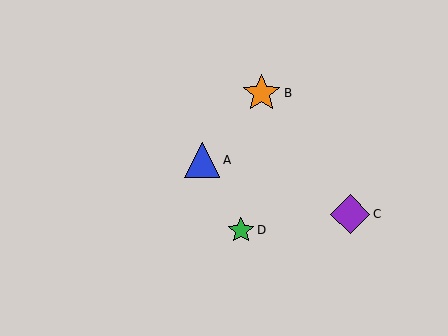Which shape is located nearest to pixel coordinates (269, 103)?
The orange star (labeled B) at (262, 93) is nearest to that location.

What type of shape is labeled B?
Shape B is an orange star.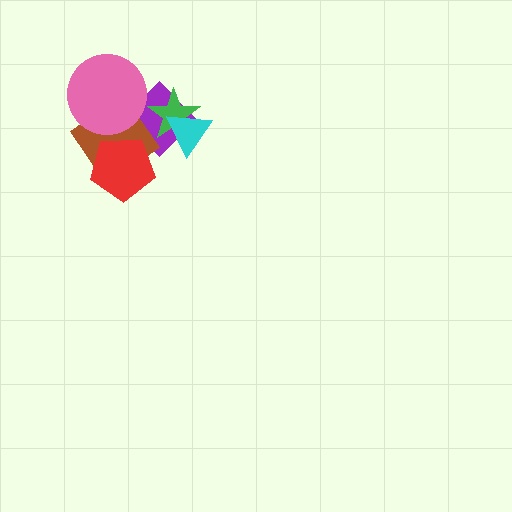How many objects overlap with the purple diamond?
5 objects overlap with the purple diamond.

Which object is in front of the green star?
The cyan triangle is in front of the green star.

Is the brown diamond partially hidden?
Yes, it is partially covered by another shape.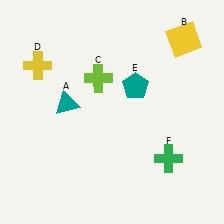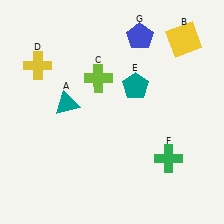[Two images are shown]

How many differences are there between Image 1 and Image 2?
There is 1 difference between the two images.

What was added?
A blue pentagon (G) was added in Image 2.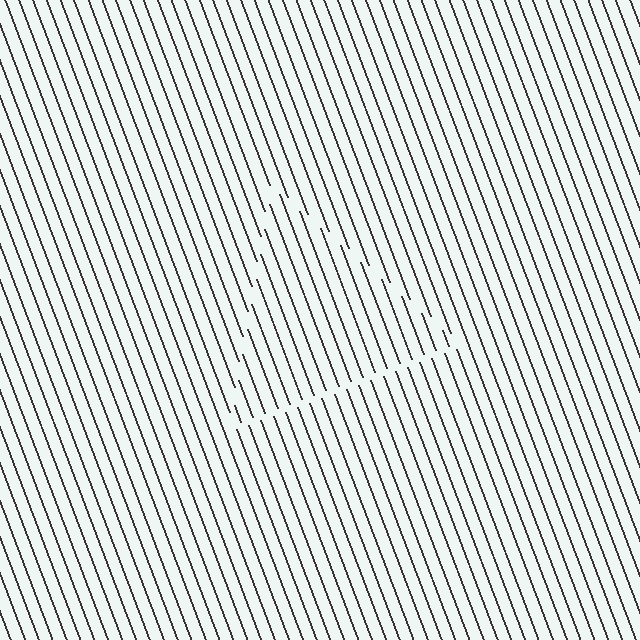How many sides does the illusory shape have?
3 sides — the line-ends trace a triangle.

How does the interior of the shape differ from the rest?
The interior of the shape contains the same grating, shifted by half a period — the contour is defined by the phase discontinuity where line-ends from the inner and outer gratings abut.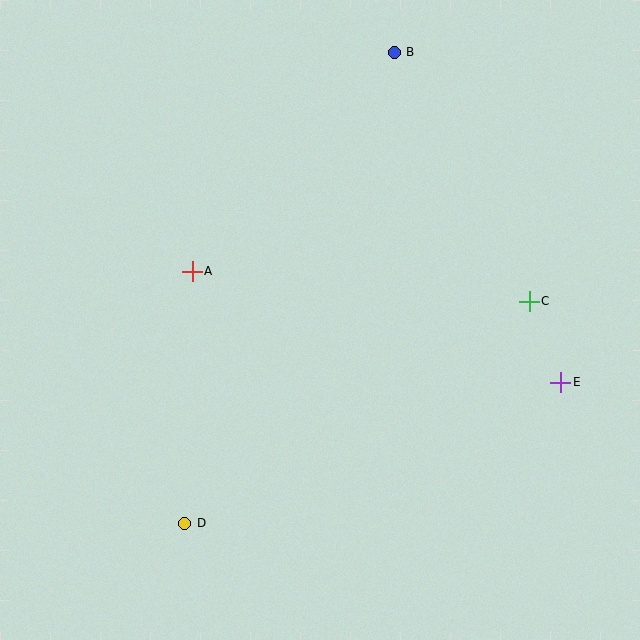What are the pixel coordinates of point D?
Point D is at (185, 523).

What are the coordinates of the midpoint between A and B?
The midpoint between A and B is at (293, 162).